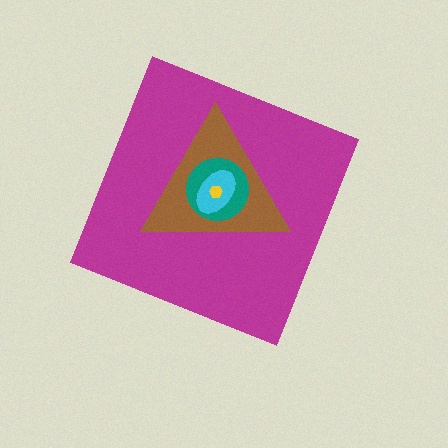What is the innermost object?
The yellow hexagon.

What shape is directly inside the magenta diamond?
The brown triangle.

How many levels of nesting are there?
5.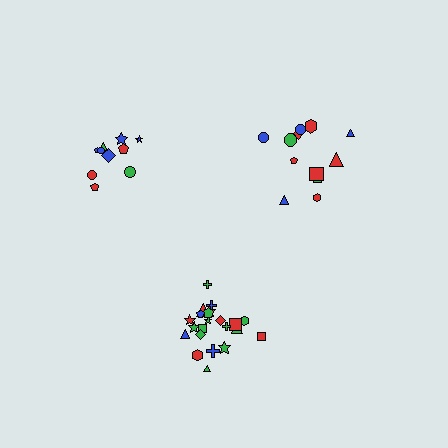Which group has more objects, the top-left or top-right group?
The top-right group.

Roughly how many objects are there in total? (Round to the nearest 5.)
Roughly 45 objects in total.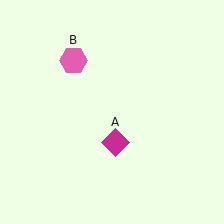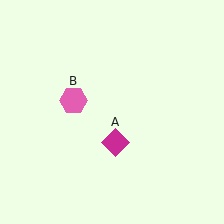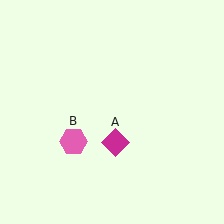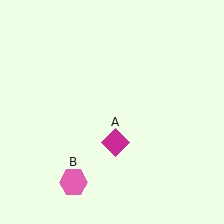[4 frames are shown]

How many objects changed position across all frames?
1 object changed position: pink hexagon (object B).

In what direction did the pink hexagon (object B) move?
The pink hexagon (object B) moved down.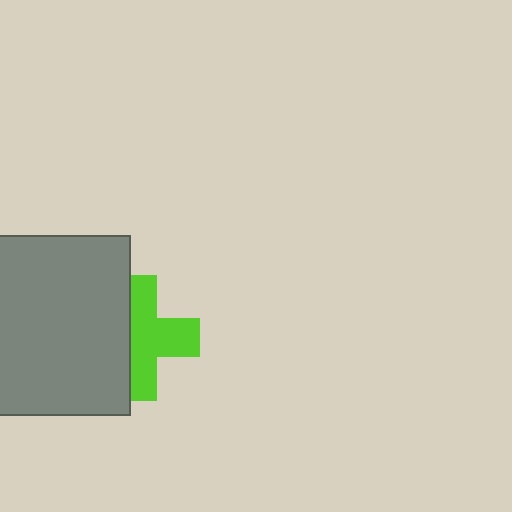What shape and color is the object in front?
The object in front is a gray rectangle.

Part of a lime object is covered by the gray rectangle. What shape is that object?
It is a cross.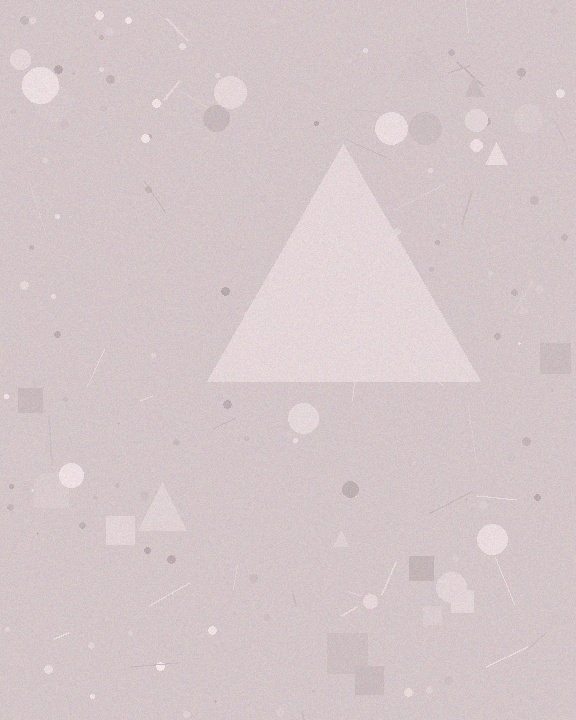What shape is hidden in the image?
A triangle is hidden in the image.